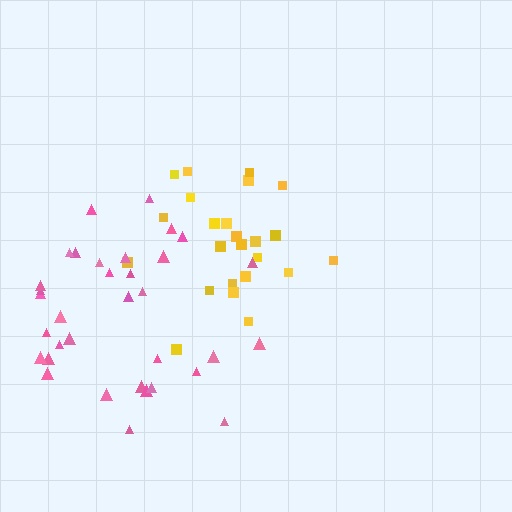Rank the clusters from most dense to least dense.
yellow, pink.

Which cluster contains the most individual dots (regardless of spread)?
Pink (34).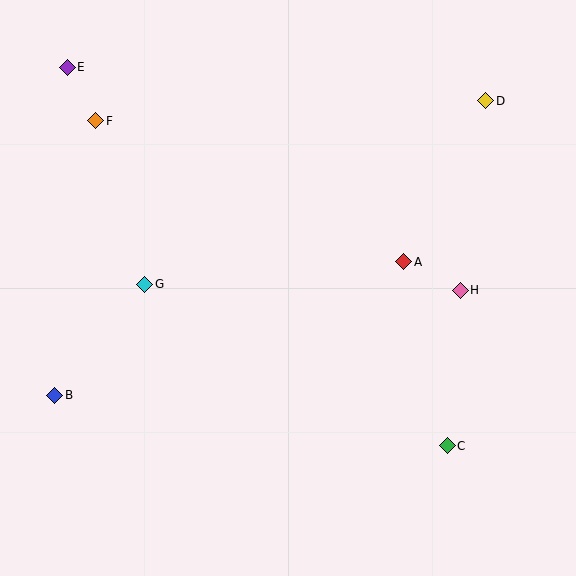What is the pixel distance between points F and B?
The distance between F and B is 277 pixels.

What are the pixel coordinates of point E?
Point E is at (67, 67).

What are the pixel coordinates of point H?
Point H is at (460, 290).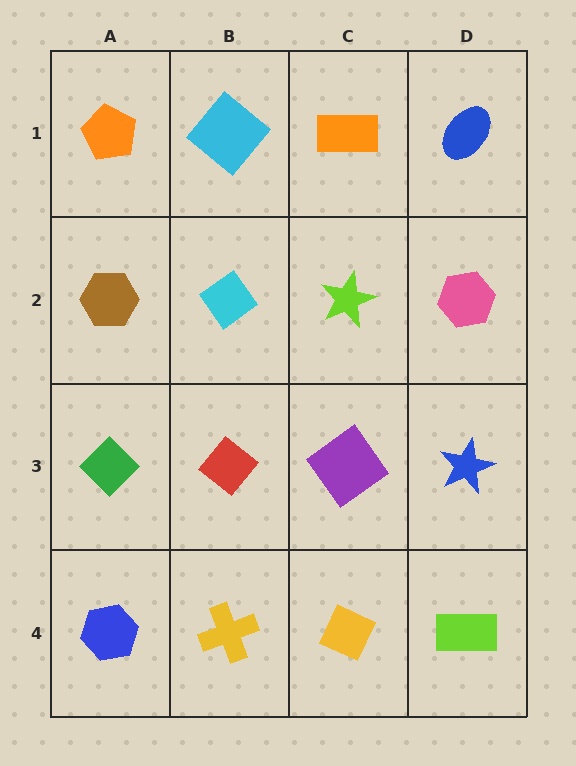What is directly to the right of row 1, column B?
An orange rectangle.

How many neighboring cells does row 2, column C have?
4.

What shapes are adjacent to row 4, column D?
A blue star (row 3, column D), a yellow diamond (row 4, column C).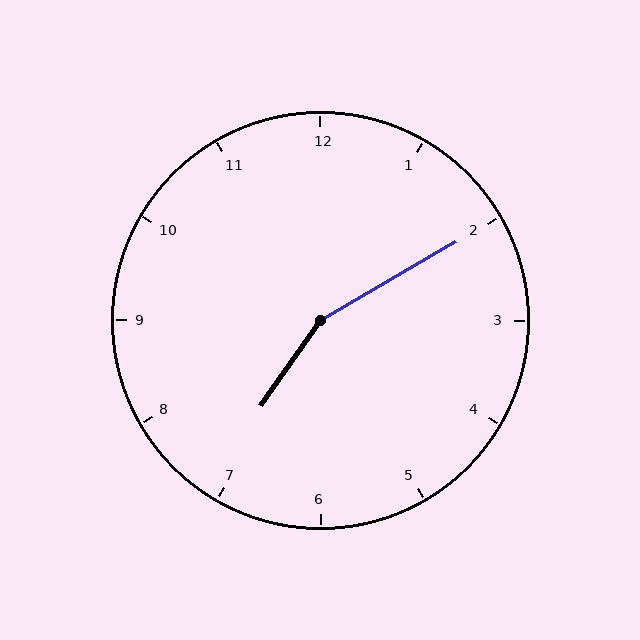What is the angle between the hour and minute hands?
Approximately 155 degrees.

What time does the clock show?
7:10.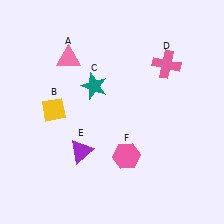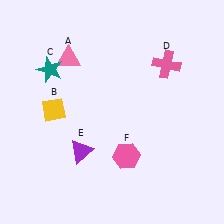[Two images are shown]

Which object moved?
The teal star (C) moved left.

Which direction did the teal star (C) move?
The teal star (C) moved left.